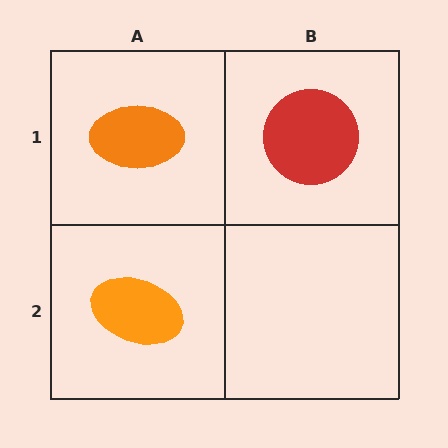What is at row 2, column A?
An orange ellipse.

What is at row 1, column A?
An orange ellipse.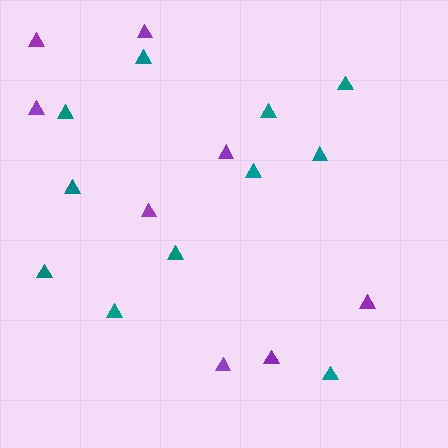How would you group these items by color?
There are 2 groups: one group of purple triangles (8) and one group of teal triangles (11).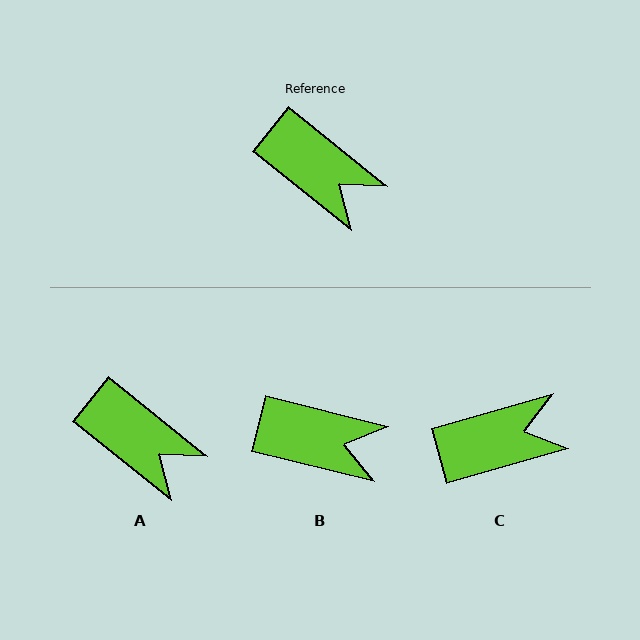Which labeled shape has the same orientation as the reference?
A.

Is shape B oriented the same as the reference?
No, it is off by about 25 degrees.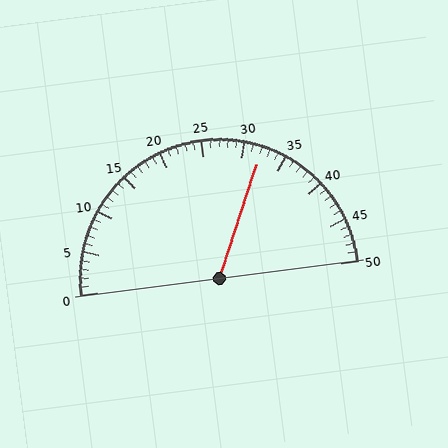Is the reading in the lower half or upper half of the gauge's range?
The reading is in the upper half of the range (0 to 50).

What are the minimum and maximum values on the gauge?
The gauge ranges from 0 to 50.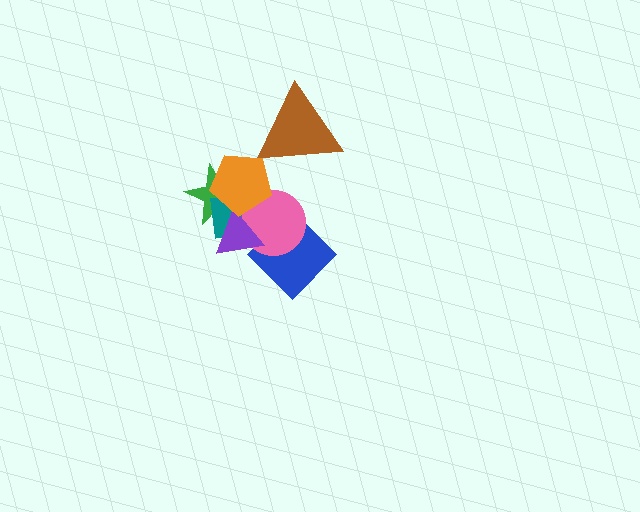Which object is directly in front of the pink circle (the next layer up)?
The purple triangle is directly in front of the pink circle.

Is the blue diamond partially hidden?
Yes, it is partially covered by another shape.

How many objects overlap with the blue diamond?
3 objects overlap with the blue diamond.